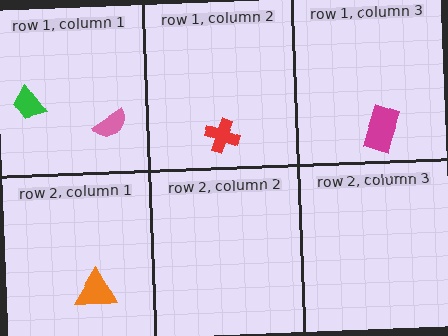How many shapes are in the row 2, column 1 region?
1.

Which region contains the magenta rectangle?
The row 1, column 3 region.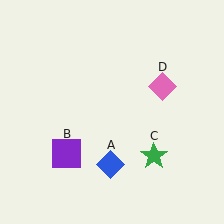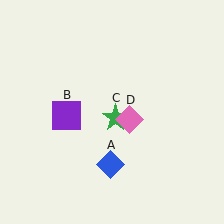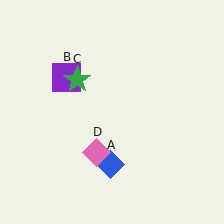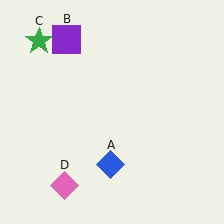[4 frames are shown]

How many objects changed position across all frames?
3 objects changed position: purple square (object B), green star (object C), pink diamond (object D).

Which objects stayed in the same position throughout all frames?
Blue diamond (object A) remained stationary.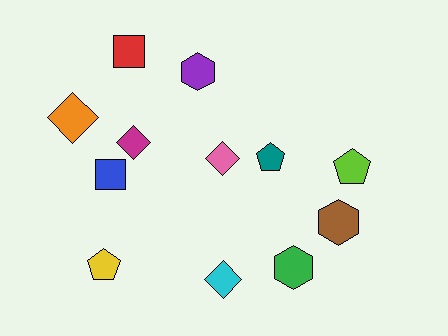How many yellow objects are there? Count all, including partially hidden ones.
There is 1 yellow object.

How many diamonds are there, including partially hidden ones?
There are 4 diamonds.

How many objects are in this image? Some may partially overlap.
There are 12 objects.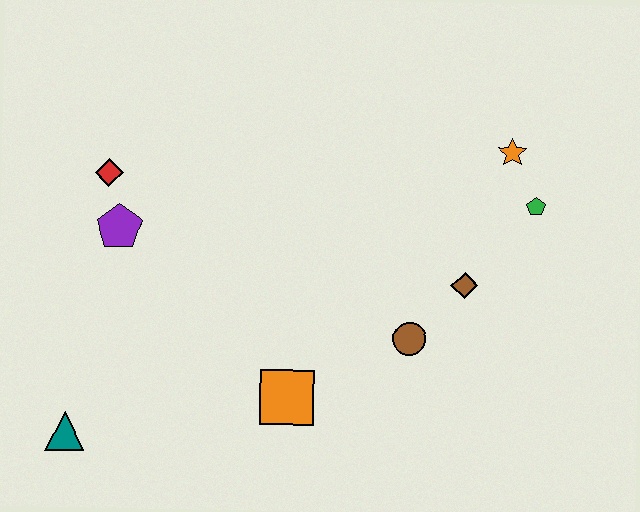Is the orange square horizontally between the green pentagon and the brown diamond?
No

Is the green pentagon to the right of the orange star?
Yes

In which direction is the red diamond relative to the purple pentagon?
The red diamond is above the purple pentagon.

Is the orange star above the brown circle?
Yes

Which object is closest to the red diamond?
The purple pentagon is closest to the red diamond.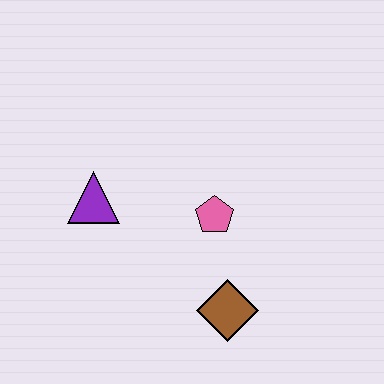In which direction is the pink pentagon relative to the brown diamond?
The pink pentagon is above the brown diamond.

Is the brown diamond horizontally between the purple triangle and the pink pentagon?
No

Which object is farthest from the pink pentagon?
The purple triangle is farthest from the pink pentagon.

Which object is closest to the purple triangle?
The pink pentagon is closest to the purple triangle.